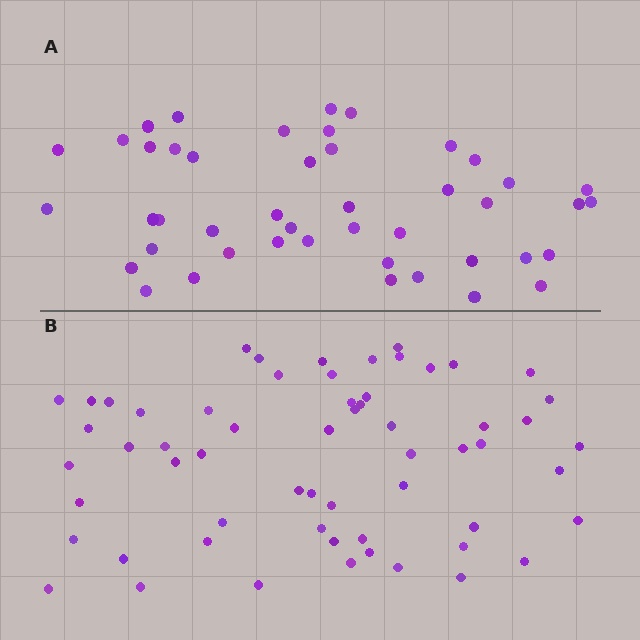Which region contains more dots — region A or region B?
Region B (the bottom region) has more dots.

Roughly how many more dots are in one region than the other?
Region B has approximately 15 more dots than region A.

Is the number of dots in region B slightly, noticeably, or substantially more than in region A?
Region B has noticeably more, but not dramatically so. The ratio is roughly 1.3 to 1.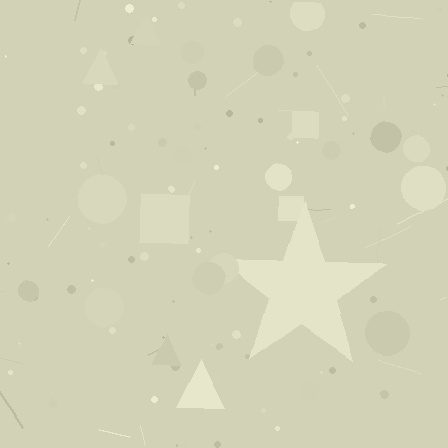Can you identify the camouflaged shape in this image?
The camouflaged shape is a star.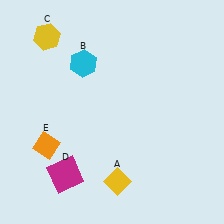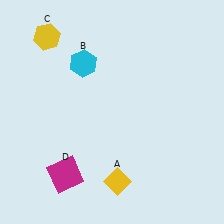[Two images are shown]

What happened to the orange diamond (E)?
The orange diamond (E) was removed in Image 2. It was in the bottom-left area of Image 1.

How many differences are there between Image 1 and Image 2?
There is 1 difference between the two images.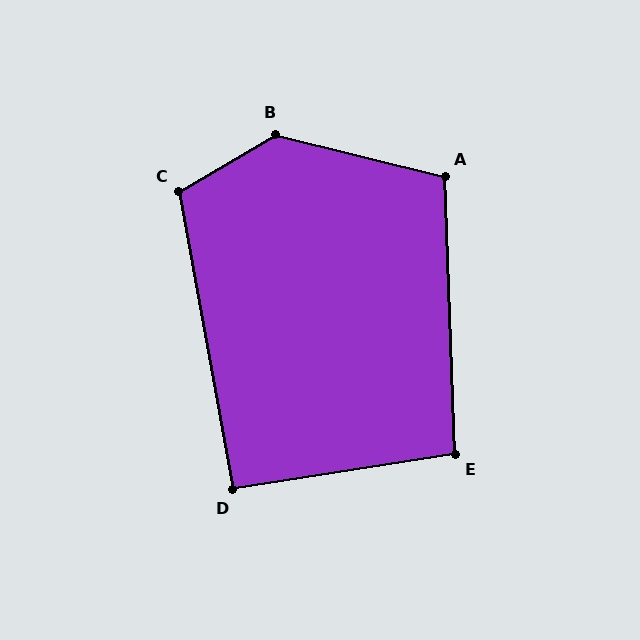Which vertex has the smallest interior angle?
D, at approximately 91 degrees.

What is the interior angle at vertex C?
Approximately 111 degrees (obtuse).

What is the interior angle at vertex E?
Approximately 97 degrees (obtuse).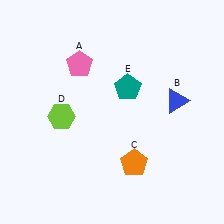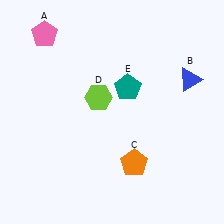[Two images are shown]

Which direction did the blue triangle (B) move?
The blue triangle (B) moved up.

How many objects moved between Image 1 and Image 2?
3 objects moved between the two images.